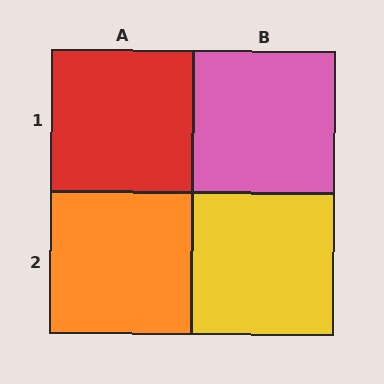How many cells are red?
1 cell is red.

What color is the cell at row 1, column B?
Pink.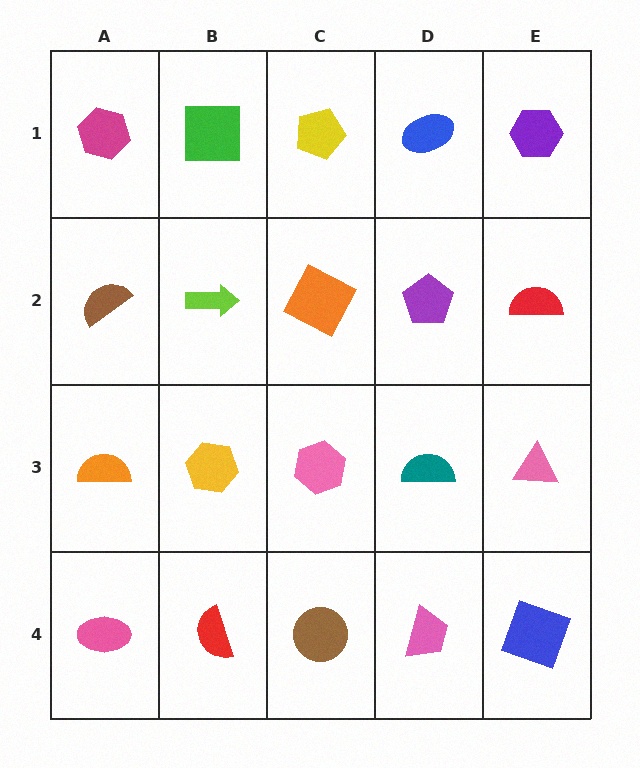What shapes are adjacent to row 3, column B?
A lime arrow (row 2, column B), a red semicircle (row 4, column B), an orange semicircle (row 3, column A), a pink hexagon (row 3, column C).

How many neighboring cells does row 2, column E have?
3.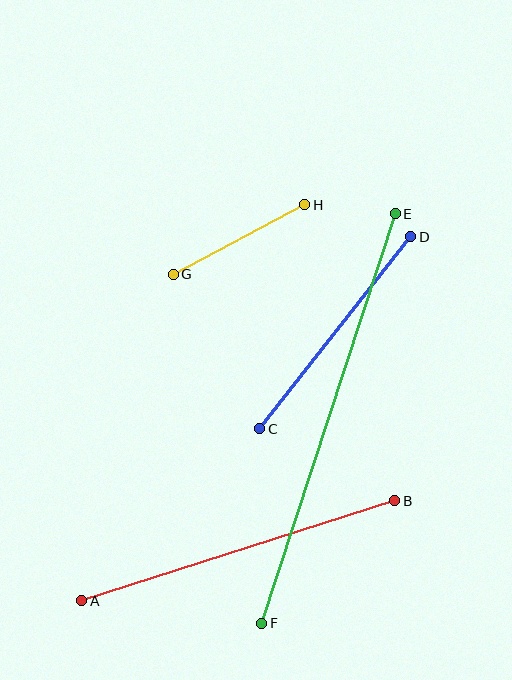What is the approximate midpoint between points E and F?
The midpoint is at approximately (329, 418) pixels.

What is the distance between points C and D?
The distance is approximately 244 pixels.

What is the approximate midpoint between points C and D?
The midpoint is at approximately (335, 333) pixels.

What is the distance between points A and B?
The distance is approximately 329 pixels.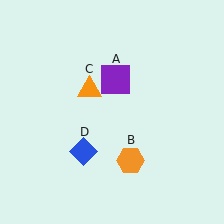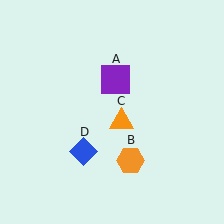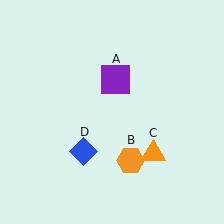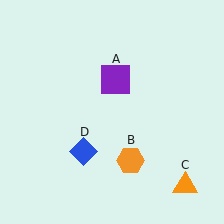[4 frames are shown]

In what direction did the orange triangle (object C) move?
The orange triangle (object C) moved down and to the right.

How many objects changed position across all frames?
1 object changed position: orange triangle (object C).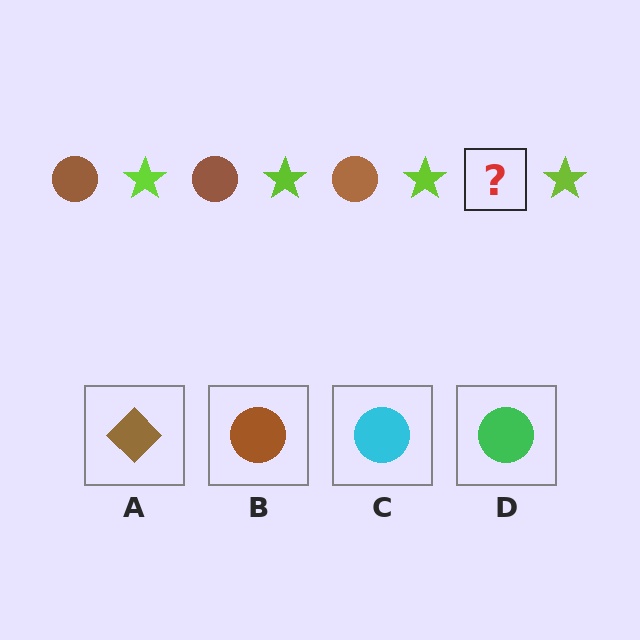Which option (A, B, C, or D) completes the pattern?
B.